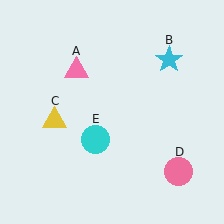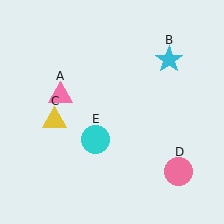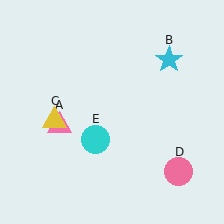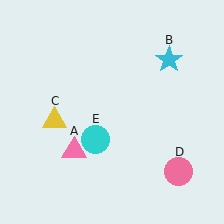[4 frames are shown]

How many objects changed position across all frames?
1 object changed position: pink triangle (object A).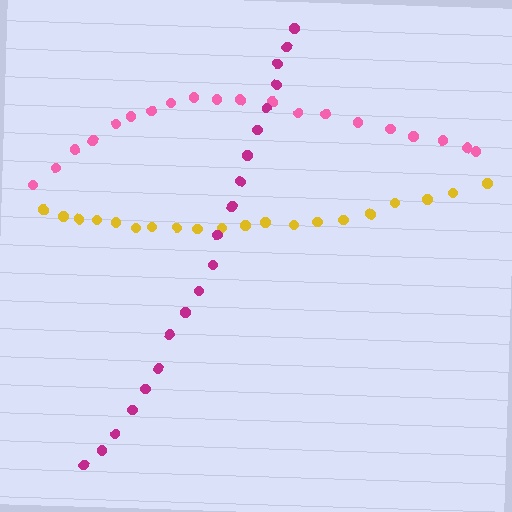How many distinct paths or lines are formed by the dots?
There are 3 distinct paths.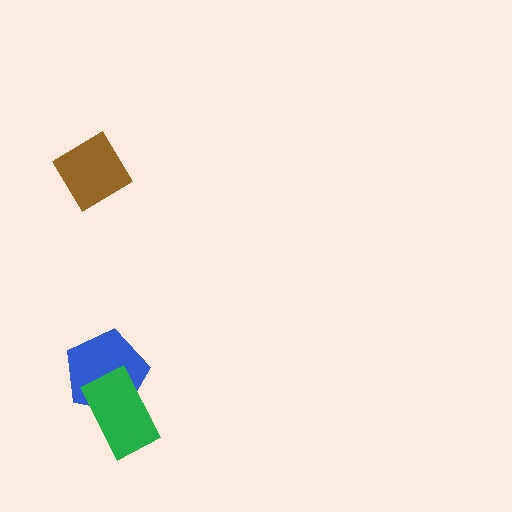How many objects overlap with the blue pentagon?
1 object overlaps with the blue pentagon.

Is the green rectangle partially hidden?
No, no other shape covers it.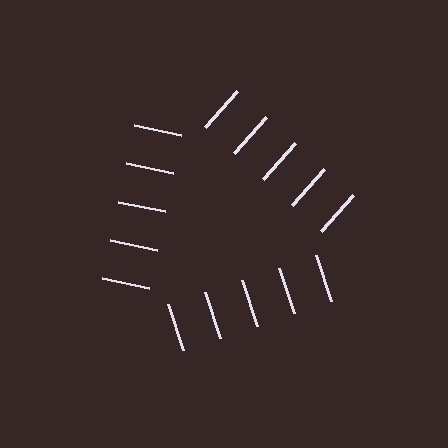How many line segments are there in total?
15 — 5 along each of the 3 edges.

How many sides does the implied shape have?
3 sides — the line-ends trace a triangle.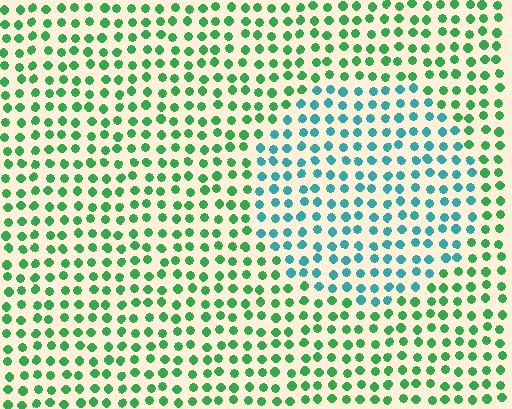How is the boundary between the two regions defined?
The boundary is defined purely by a slight shift in hue (about 47 degrees). Spacing, size, and orientation are identical on both sides.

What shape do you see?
I see a circle.